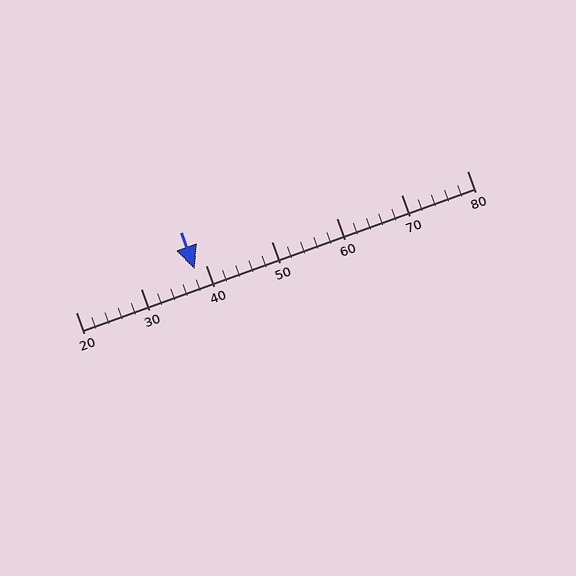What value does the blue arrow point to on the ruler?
The blue arrow points to approximately 38.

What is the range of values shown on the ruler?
The ruler shows values from 20 to 80.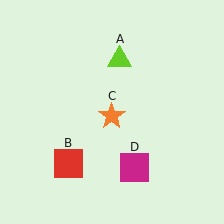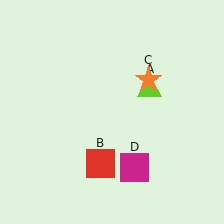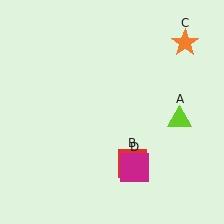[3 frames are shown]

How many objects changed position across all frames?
3 objects changed position: lime triangle (object A), red square (object B), orange star (object C).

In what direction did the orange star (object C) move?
The orange star (object C) moved up and to the right.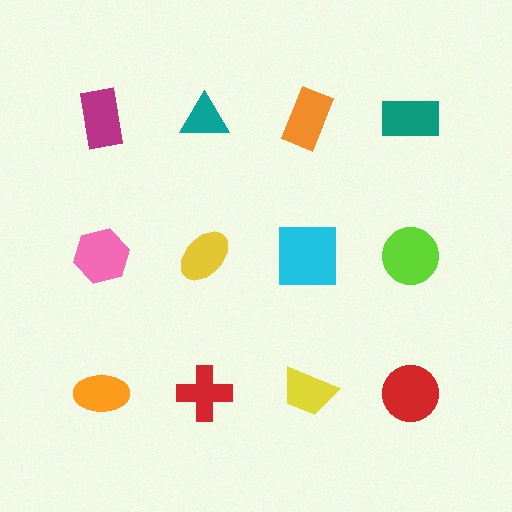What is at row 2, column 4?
A lime circle.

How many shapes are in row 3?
4 shapes.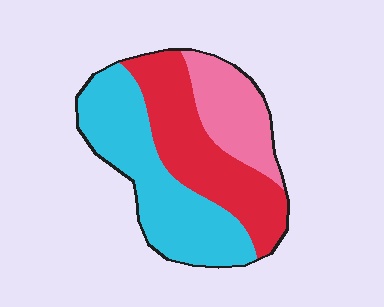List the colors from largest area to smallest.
From largest to smallest: cyan, red, pink.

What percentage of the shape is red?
Red covers roughly 35% of the shape.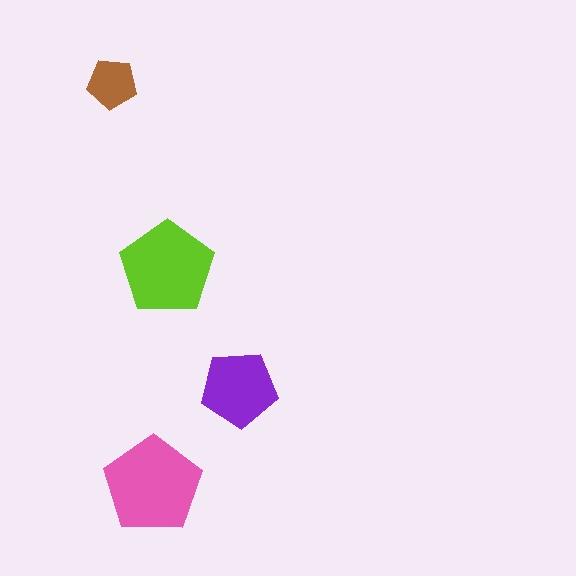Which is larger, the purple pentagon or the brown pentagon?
The purple one.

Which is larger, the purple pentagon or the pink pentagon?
The pink one.